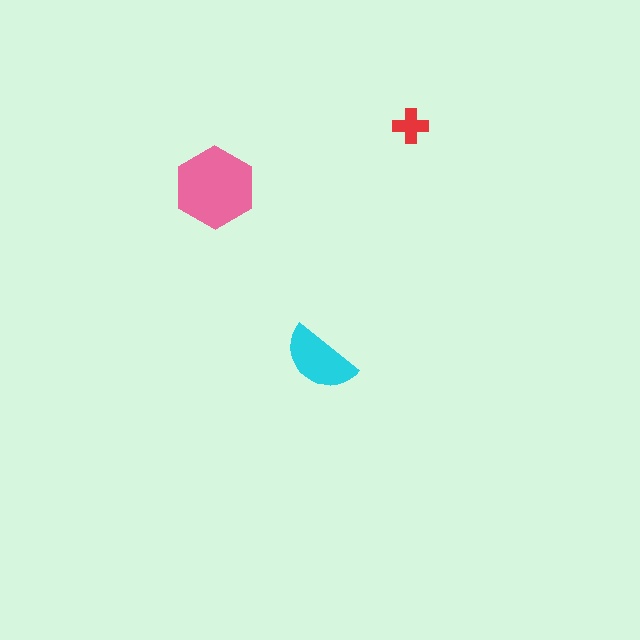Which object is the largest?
The pink hexagon.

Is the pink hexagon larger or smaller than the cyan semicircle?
Larger.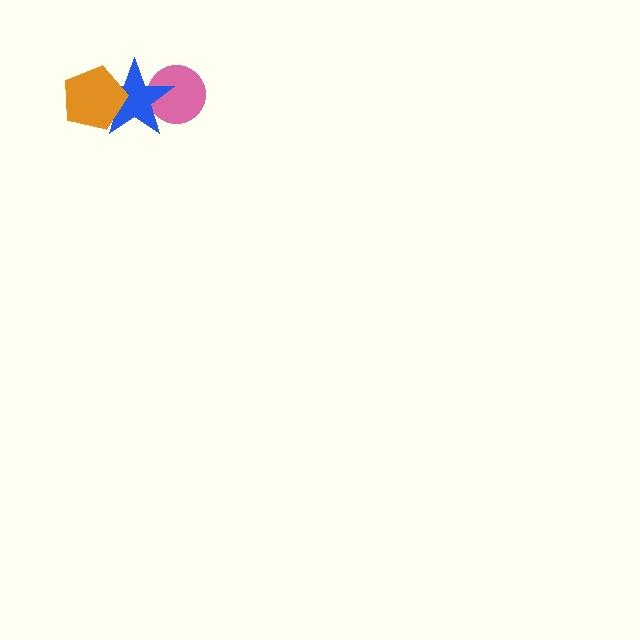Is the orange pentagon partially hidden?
No, no other shape covers it.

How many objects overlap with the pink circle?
1 object overlaps with the pink circle.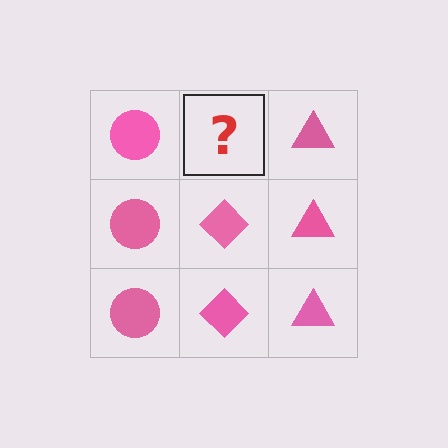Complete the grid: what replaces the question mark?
The question mark should be replaced with a pink diamond.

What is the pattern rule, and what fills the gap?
The rule is that each column has a consistent shape. The gap should be filled with a pink diamond.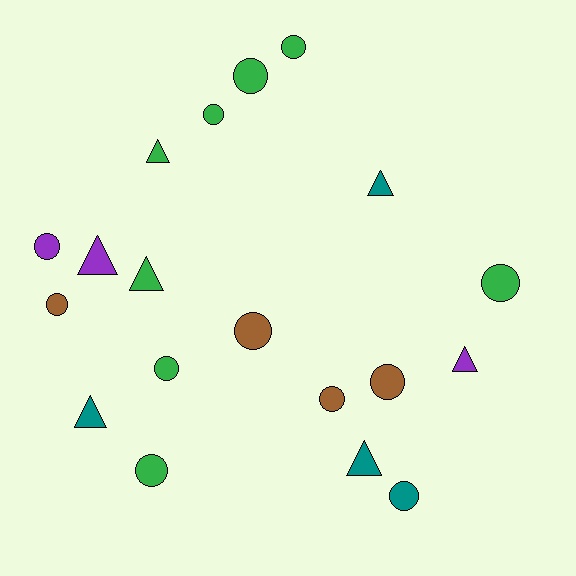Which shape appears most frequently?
Circle, with 12 objects.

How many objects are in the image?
There are 19 objects.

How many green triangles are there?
There are 2 green triangles.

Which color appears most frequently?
Green, with 8 objects.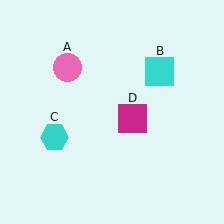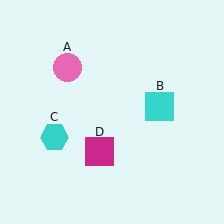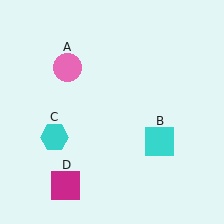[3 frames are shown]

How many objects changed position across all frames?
2 objects changed position: cyan square (object B), magenta square (object D).